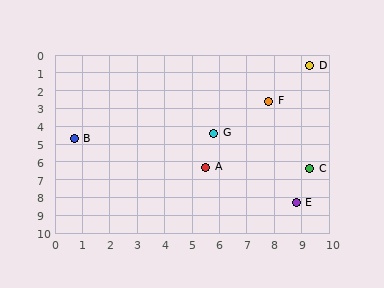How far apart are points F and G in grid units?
Points F and G are about 2.7 grid units apart.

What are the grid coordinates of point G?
Point G is at approximately (5.8, 4.4).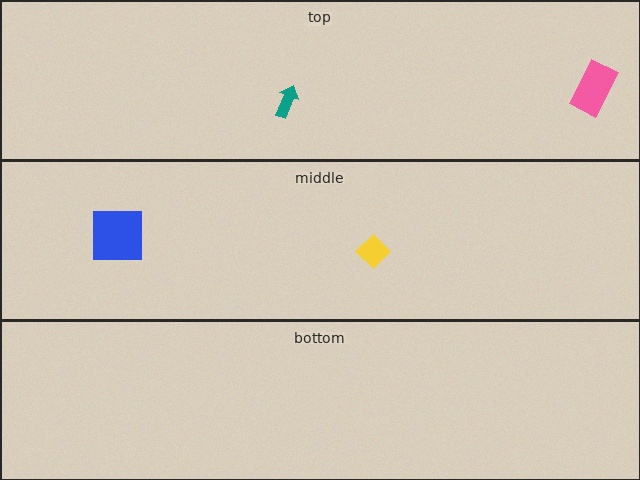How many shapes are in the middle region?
2.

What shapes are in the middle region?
The blue square, the yellow diamond.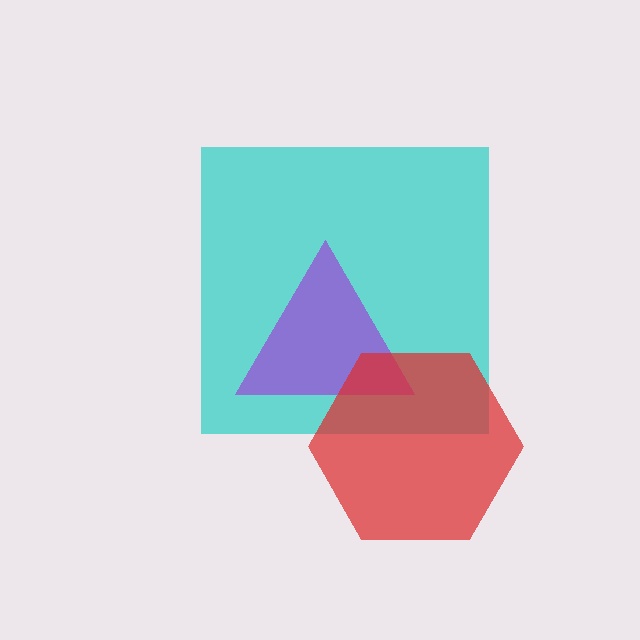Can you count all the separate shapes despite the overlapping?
Yes, there are 3 separate shapes.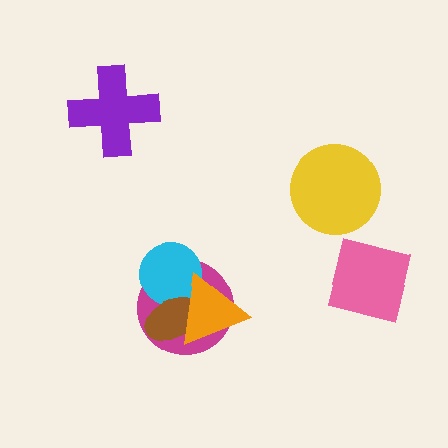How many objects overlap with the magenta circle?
3 objects overlap with the magenta circle.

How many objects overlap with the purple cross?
0 objects overlap with the purple cross.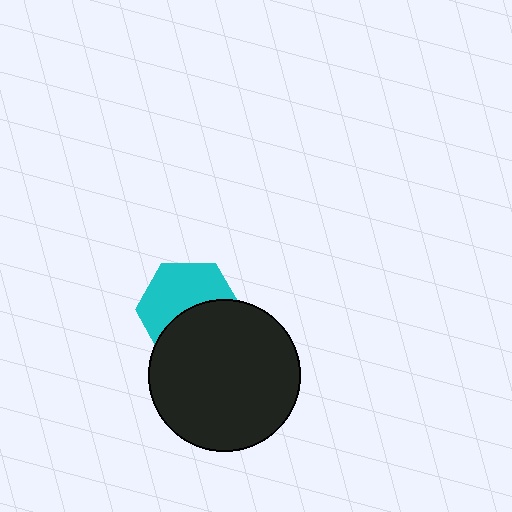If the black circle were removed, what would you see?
You would see the complete cyan hexagon.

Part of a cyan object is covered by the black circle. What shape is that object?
It is a hexagon.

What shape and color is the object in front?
The object in front is a black circle.